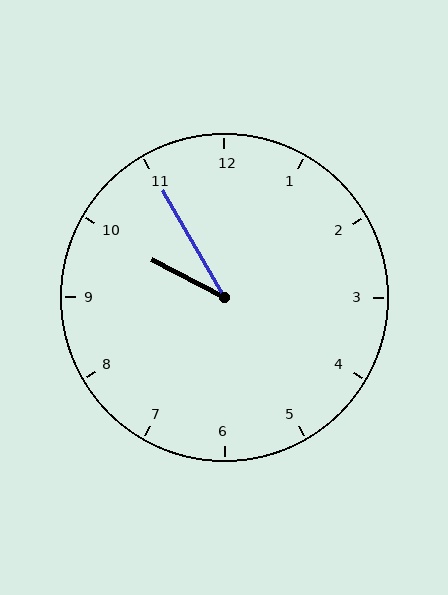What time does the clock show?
9:55.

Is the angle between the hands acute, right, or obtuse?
It is acute.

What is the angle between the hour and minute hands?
Approximately 32 degrees.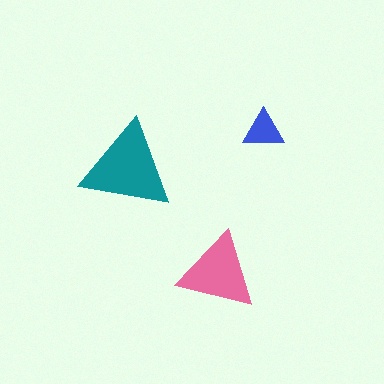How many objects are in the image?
There are 3 objects in the image.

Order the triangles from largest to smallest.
the teal one, the pink one, the blue one.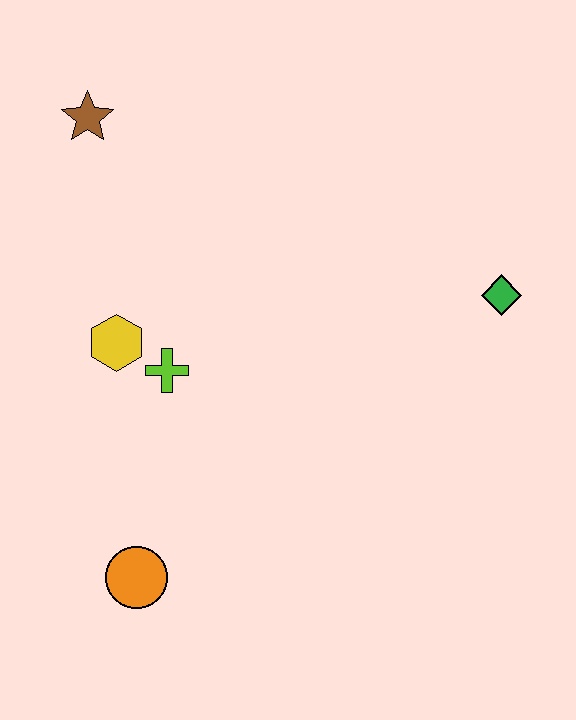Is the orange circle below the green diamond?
Yes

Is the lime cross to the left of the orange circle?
No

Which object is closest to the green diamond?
The lime cross is closest to the green diamond.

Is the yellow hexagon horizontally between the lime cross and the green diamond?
No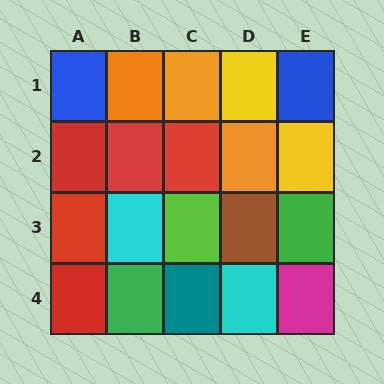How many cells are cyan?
2 cells are cyan.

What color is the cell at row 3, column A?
Red.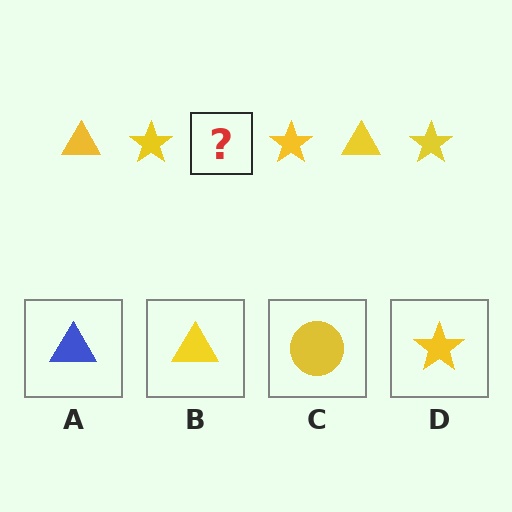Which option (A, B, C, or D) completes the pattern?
B.